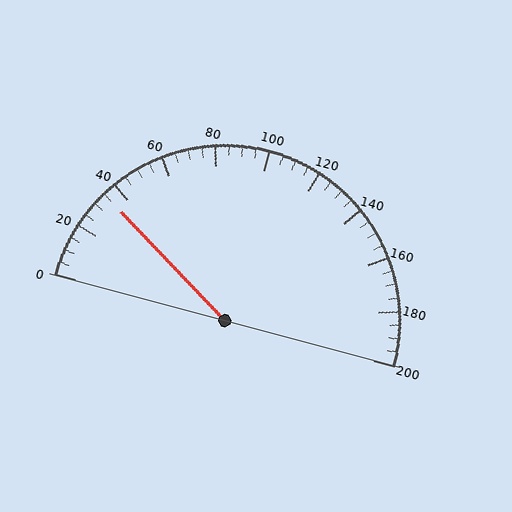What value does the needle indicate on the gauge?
The needle indicates approximately 35.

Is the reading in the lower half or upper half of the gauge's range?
The reading is in the lower half of the range (0 to 200).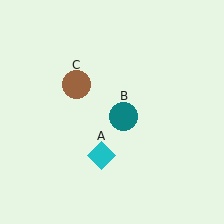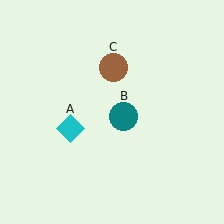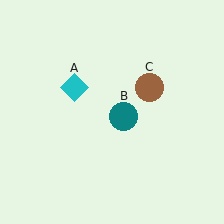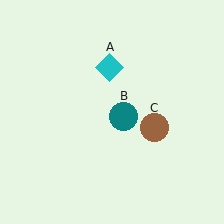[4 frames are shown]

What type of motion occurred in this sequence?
The cyan diamond (object A), brown circle (object C) rotated clockwise around the center of the scene.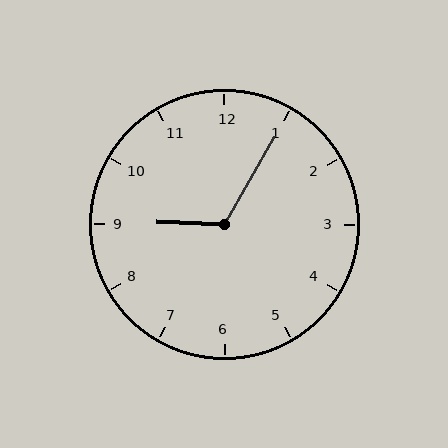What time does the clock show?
9:05.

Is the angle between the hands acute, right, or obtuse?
It is obtuse.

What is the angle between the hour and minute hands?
Approximately 118 degrees.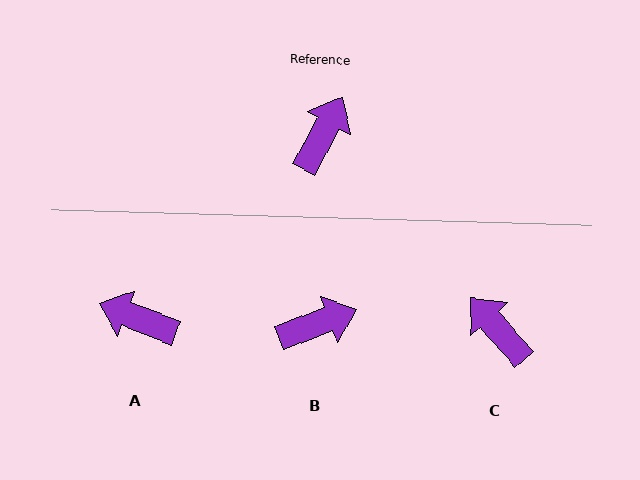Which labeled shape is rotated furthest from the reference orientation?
A, about 96 degrees away.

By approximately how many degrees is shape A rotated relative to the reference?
Approximately 96 degrees counter-clockwise.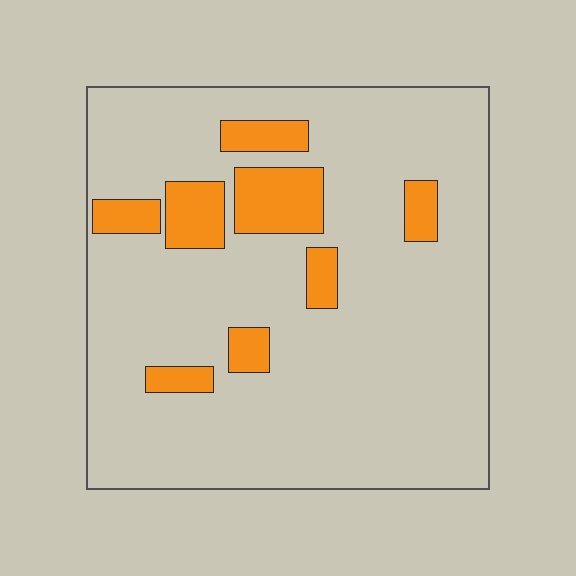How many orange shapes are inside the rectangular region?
8.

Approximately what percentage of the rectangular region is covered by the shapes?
Approximately 15%.